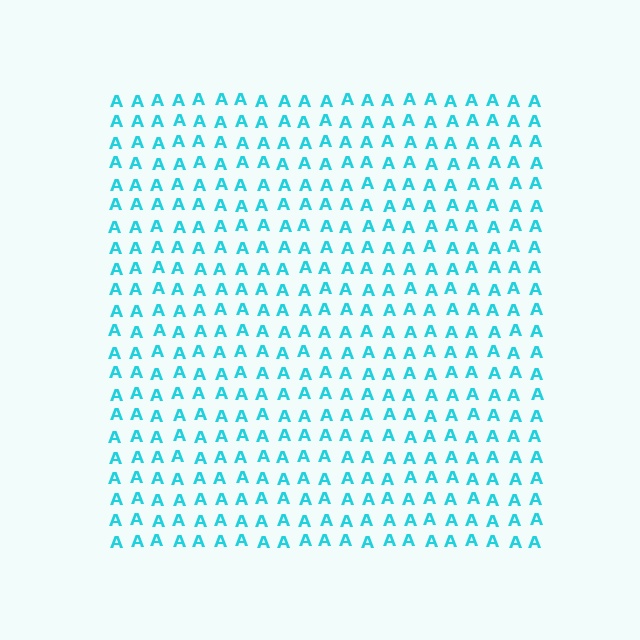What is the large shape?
The large shape is a square.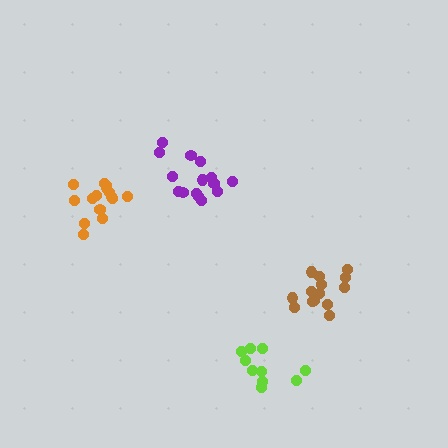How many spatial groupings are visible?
There are 4 spatial groupings.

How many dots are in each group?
Group 1: 15 dots, Group 2: 10 dots, Group 3: 15 dots, Group 4: 14 dots (54 total).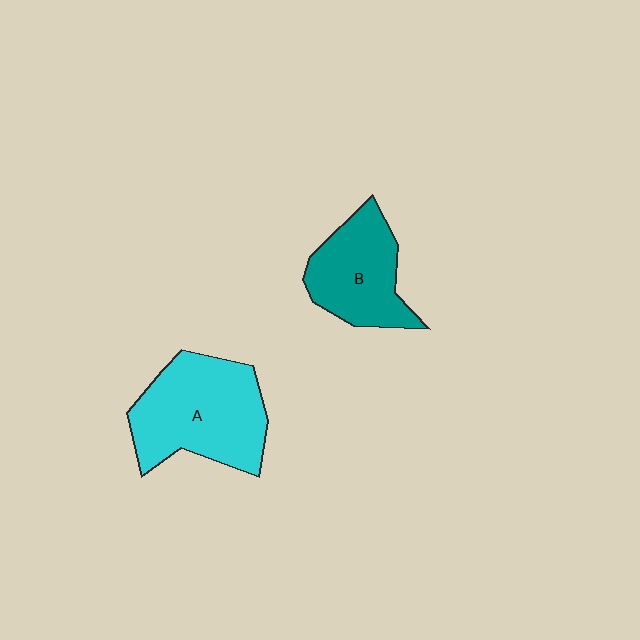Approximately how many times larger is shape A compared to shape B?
Approximately 1.4 times.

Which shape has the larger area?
Shape A (cyan).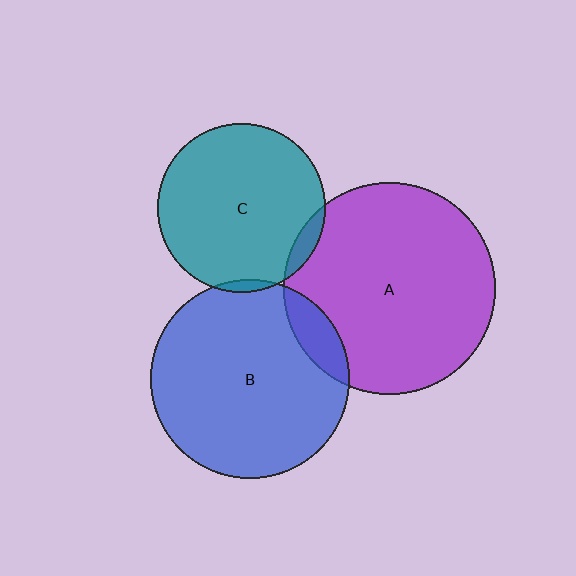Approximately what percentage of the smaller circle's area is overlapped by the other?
Approximately 5%.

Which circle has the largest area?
Circle A (purple).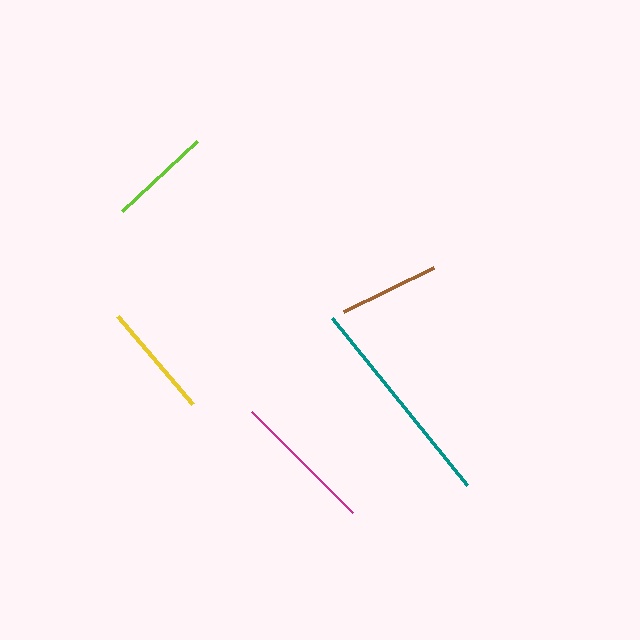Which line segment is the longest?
The teal line is the longest at approximately 215 pixels.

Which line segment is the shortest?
The brown line is the shortest at approximately 101 pixels.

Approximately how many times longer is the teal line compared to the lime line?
The teal line is approximately 2.1 times the length of the lime line.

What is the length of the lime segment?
The lime segment is approximately 103 pixels long.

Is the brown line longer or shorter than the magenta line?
The magenta line is longer than the brown line.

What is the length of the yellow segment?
The yellow segment is approximately 115 pixels long.